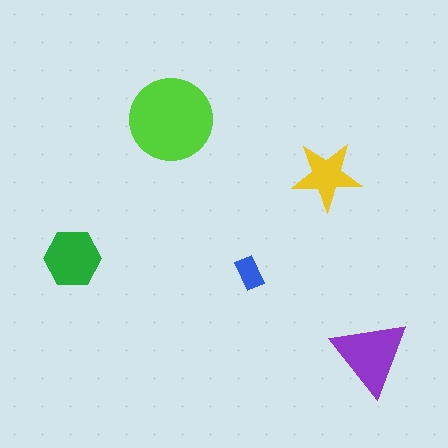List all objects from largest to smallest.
The lime circle, the purple triangle, the green hexagon, the yellow star, the blue rectangle.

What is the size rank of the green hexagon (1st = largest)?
3rd.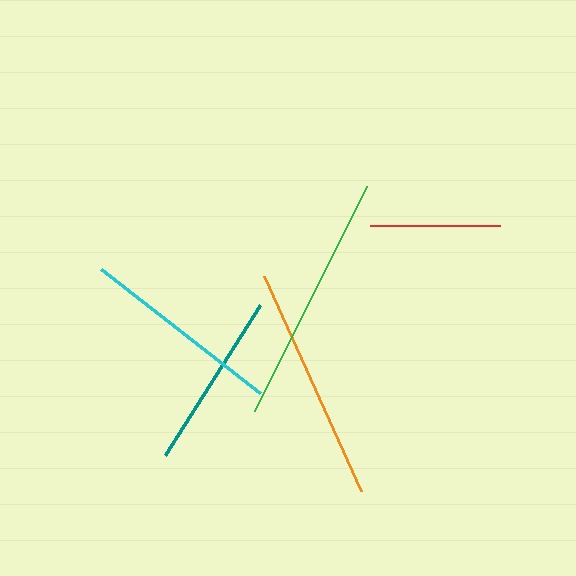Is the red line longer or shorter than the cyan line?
The cyan line is longer than the red line.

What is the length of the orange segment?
The orange segment is approximately 236 pixels long.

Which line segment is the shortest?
The red line is the shortest at approximately 131 pixels.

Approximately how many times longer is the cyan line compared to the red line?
The cyan line is approximately 1.5 times the length of the red line.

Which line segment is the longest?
The green line is the longest at approximately 251 pixels.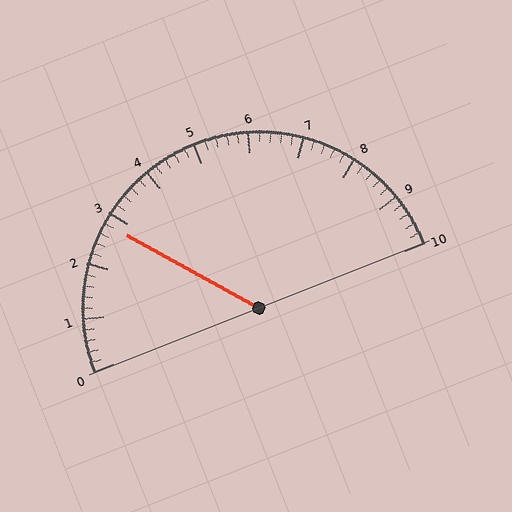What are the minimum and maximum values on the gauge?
The gauge ranges from 0 to 10.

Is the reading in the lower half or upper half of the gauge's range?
The reading is in the lower half of the range (0 to 10).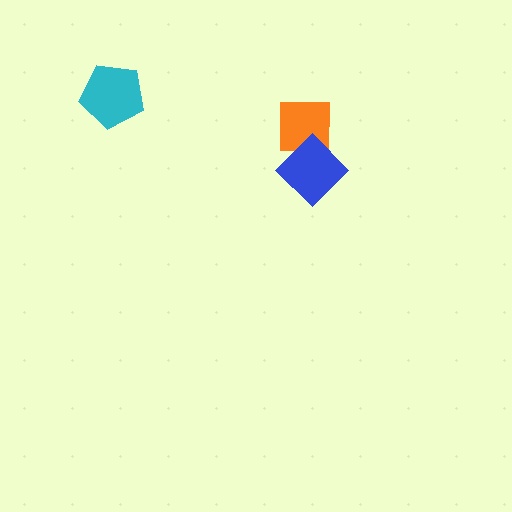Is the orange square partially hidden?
Yes, it is partially covered by another shape.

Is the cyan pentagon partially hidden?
No, no other shape covers it.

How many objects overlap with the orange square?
1 object overlaps with the orange square.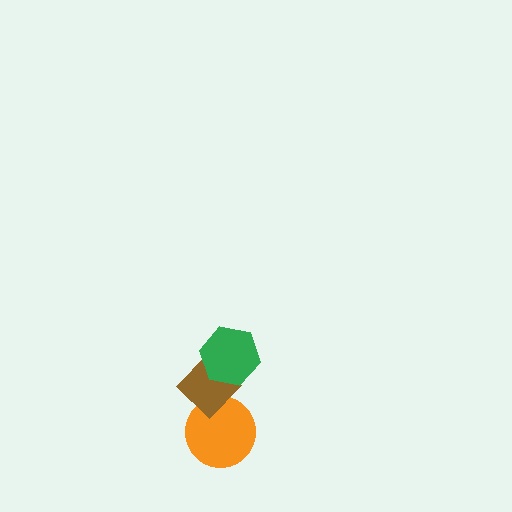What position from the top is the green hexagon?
The green hexagon is 1st from the top.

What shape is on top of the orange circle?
The brown diamond is on top of the orange circle.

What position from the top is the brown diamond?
The brown diamond is 2nd from the top.